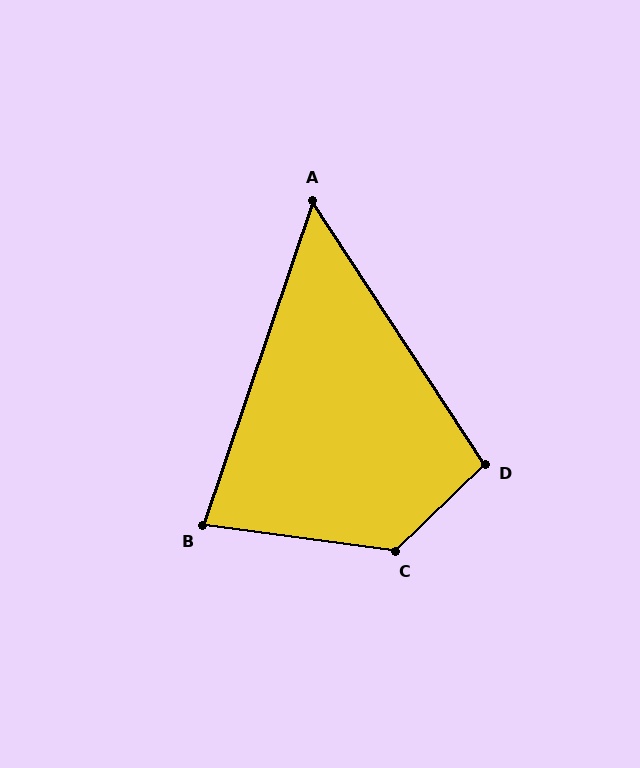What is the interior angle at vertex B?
Approximately 79 degrees (acute).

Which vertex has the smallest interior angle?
A, at approximately 52 degrees.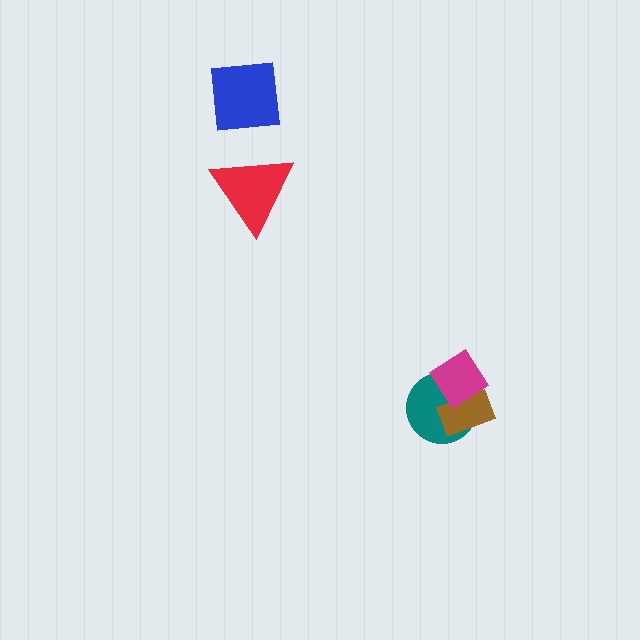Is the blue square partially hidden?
No, no other shape covers it.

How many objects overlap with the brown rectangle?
2 objects overlap with the brown rectangle.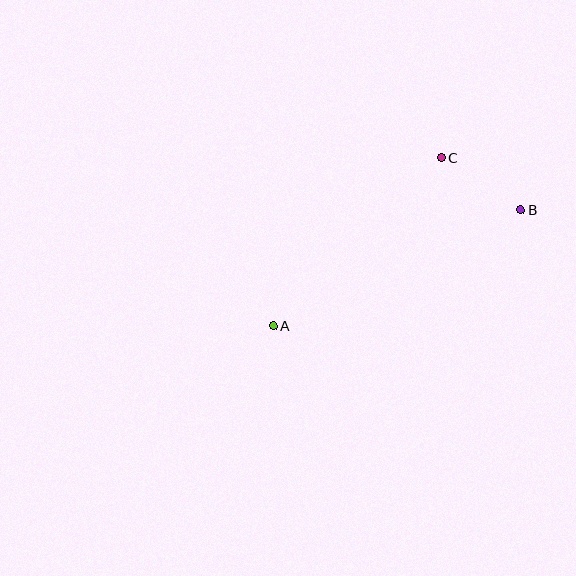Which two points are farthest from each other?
Points A and B are farthest from each other.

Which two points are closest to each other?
Points B and C are closest to each other.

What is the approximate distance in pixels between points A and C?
The distance between A and C is approximately 238 pixels.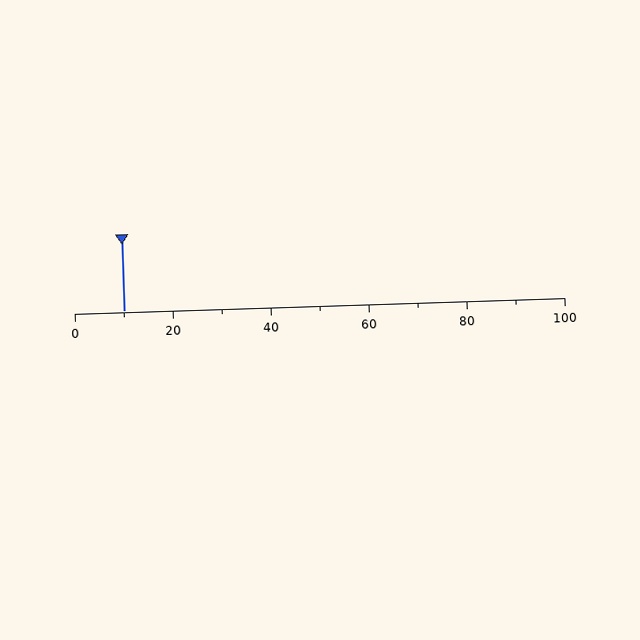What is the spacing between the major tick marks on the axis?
The major ticks are spaced 20 apart.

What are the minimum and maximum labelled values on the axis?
The axis runs from 0 to 100.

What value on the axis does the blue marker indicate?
The marker indicates approximately 10.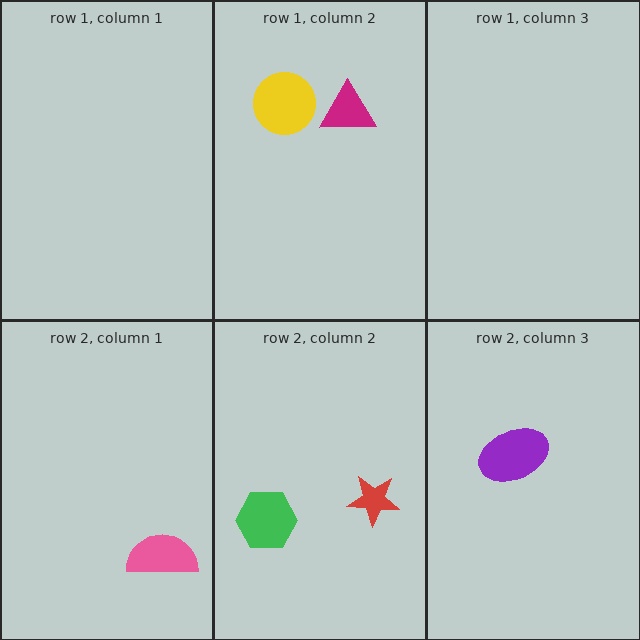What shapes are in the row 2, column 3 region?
The purple ellipse.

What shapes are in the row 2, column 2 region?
The green hexagon, the red star.